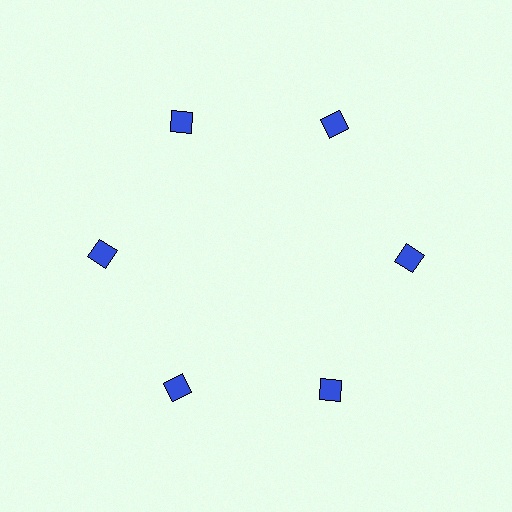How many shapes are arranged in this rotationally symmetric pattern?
There are 6 shapes, arranged in 6 groups of 1.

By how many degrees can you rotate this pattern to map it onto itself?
The pattern maps onto itself every 60 degrees of rotation.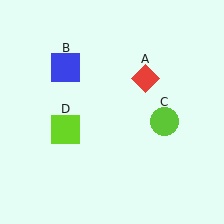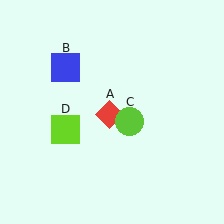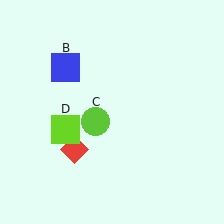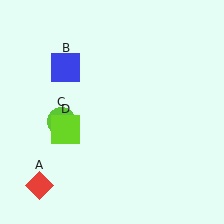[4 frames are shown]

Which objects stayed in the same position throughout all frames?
Blue square (object B) and lime square (object D) remained stationary.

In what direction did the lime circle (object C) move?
The lime circle (object C) moved left.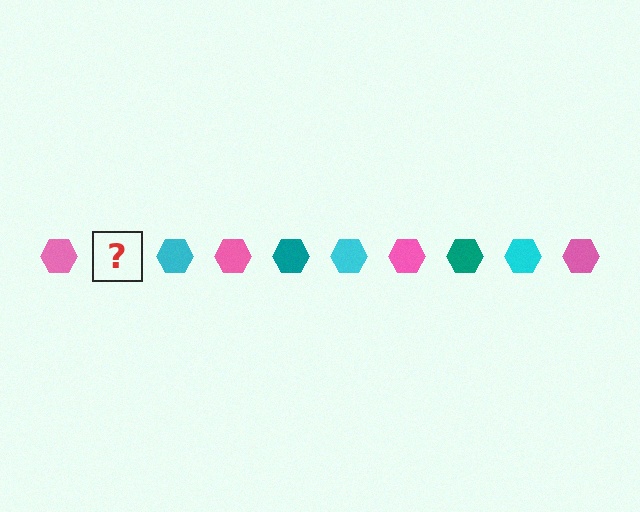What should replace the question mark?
The question mark should be replaced with a teal hexagon.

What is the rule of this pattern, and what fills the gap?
The rule is that the pattern cycles through pink, teal, cyan hexagons. The gap should be filled with a teal hexagon.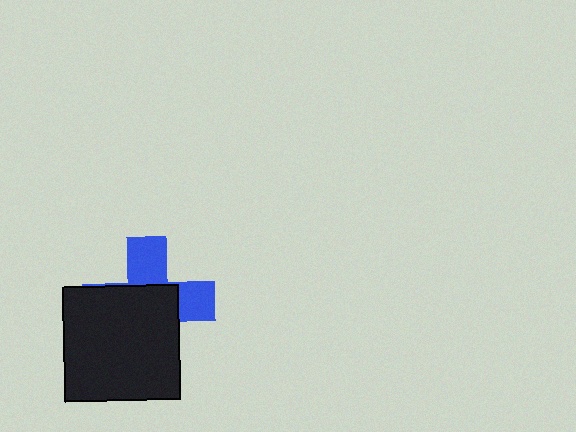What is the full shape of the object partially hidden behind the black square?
The partially hidden object is a blue cross.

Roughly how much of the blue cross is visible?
A small part of it is visible (roughly 38%).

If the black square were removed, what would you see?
You would see the complete blue cross.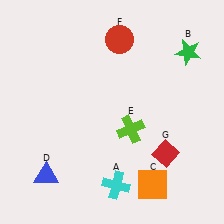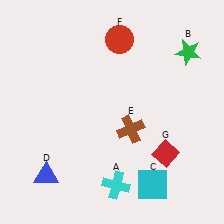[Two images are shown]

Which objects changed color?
C changed from orange to cyan. E changed from lime to brown.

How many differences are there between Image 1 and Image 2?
There are 2 differences between the two images.